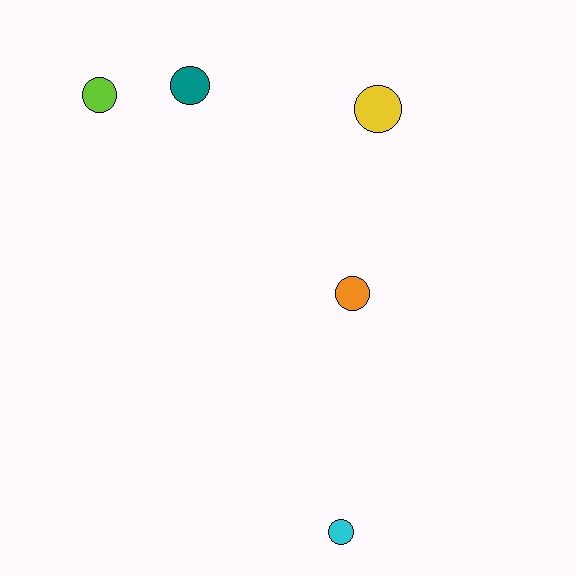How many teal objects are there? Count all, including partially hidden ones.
There is 1 teal object.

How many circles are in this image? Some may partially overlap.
There are 5 circles.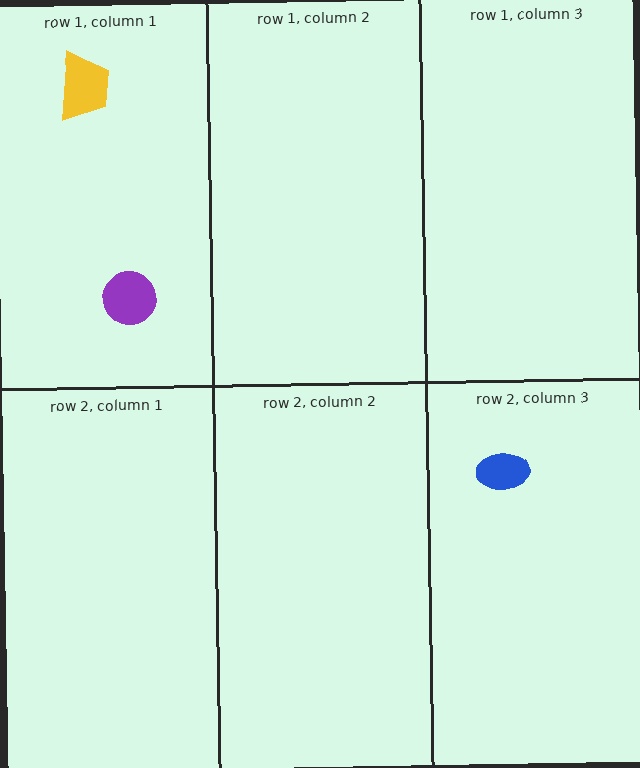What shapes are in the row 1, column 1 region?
The yellow trapezoid, the purple circle.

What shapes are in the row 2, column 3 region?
The blue ellipse.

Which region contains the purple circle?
The row 1, column 1 region.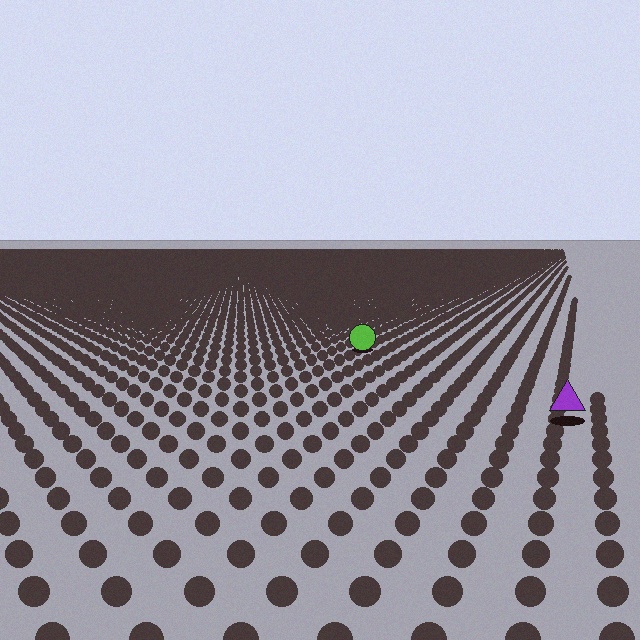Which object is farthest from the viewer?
The lime circle is farthest from the viewer. It appears smaller and the ground texture around it is denser.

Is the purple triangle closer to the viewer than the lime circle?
Yes. The purple triangle is closer — you can tell from the texture gradient: the ground texture is coarser near it.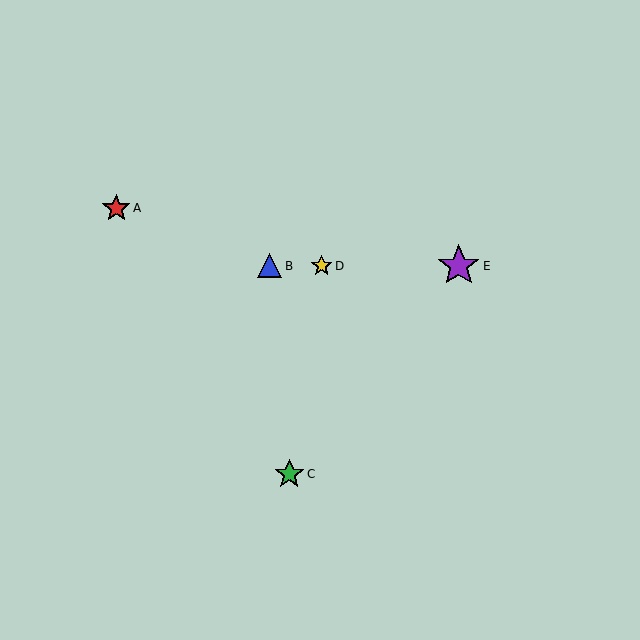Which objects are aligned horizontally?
Objects B, D, E are aligned horizontally.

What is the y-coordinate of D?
Object D is at y≈266.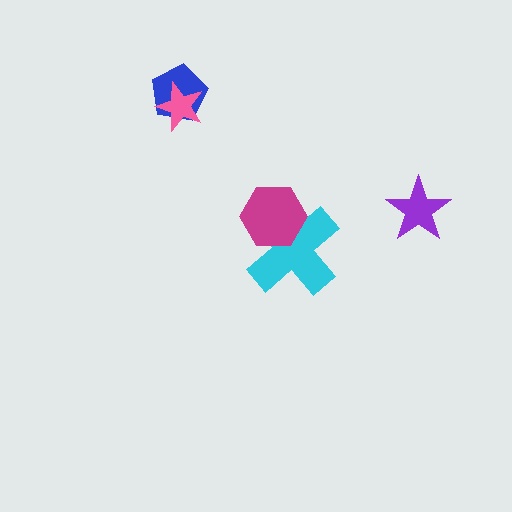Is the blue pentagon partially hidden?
Yes, it is partially covered by another shape.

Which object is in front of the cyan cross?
The magenta hexagon is in front of the cyan cross.